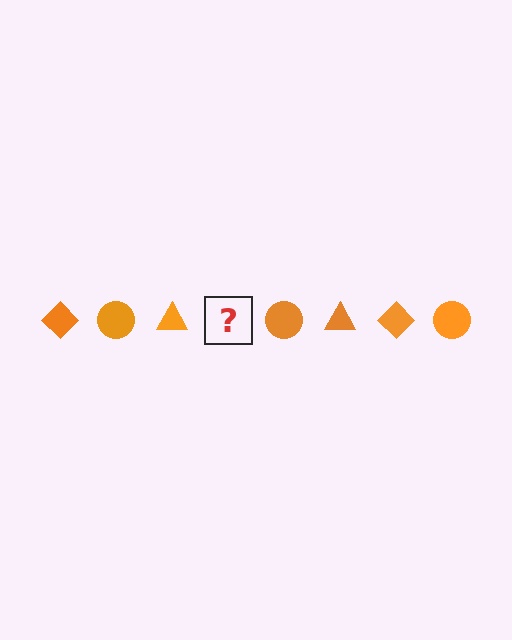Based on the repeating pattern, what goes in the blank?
The blank should be an orange diamond.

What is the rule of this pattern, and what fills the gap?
The rule is that the pattern cycles through diamond, circle, triangle shapes in orange. The gap should be filled with an orange diamond.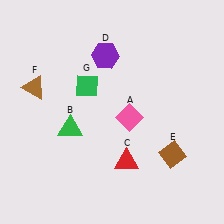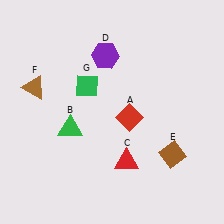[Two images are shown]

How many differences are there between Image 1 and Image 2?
There is 1 difference between the two images.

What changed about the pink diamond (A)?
In Image 1, A is pink. In Image 2, it changed to red.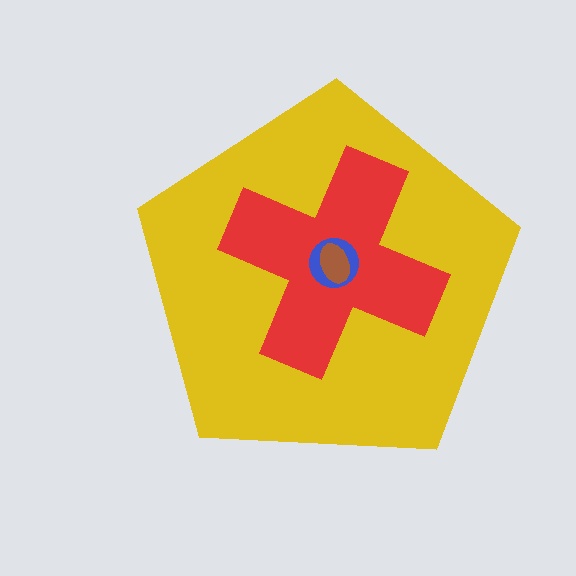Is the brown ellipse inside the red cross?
Yes.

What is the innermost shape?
The brown ellipse.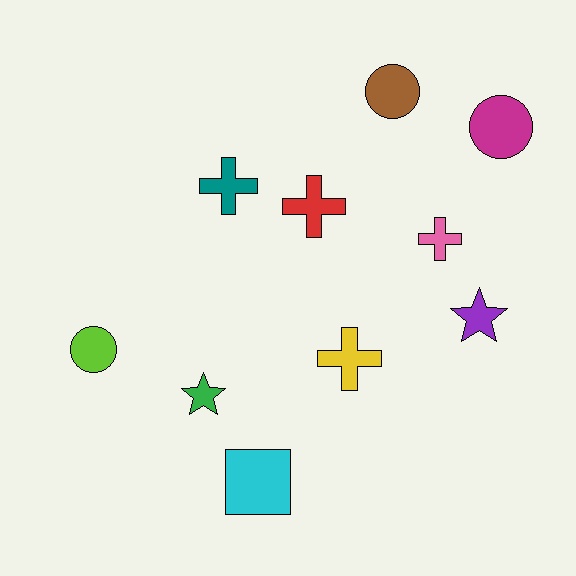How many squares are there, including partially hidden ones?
There is 1 square.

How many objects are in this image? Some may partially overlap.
There are 10 objects.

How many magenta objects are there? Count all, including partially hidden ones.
There is 1 magenta object.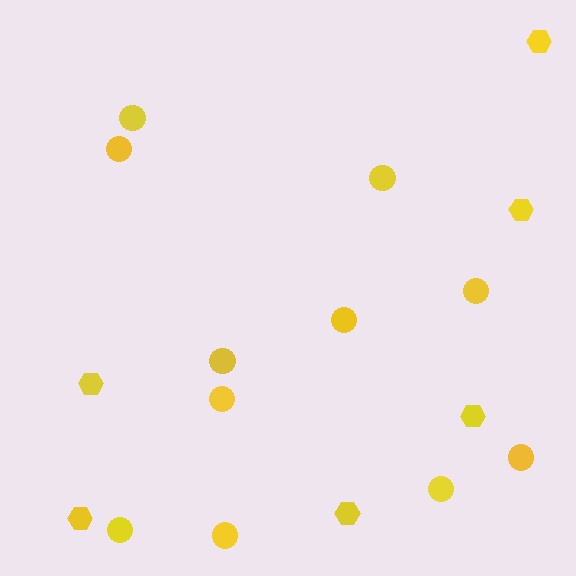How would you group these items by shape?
There are 2 groups: one group of hexagons (6) and one group of circles (11).